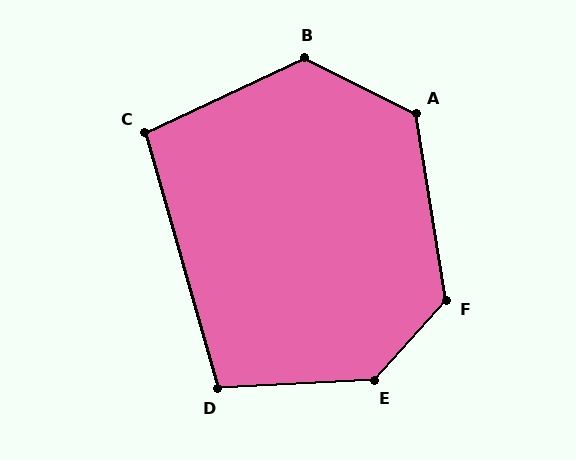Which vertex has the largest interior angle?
E, at approximately 135 degrees.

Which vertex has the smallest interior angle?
C, at approximately 99 degrees.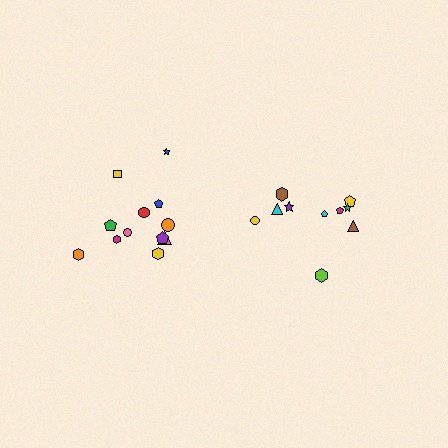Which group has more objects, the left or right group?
The left group.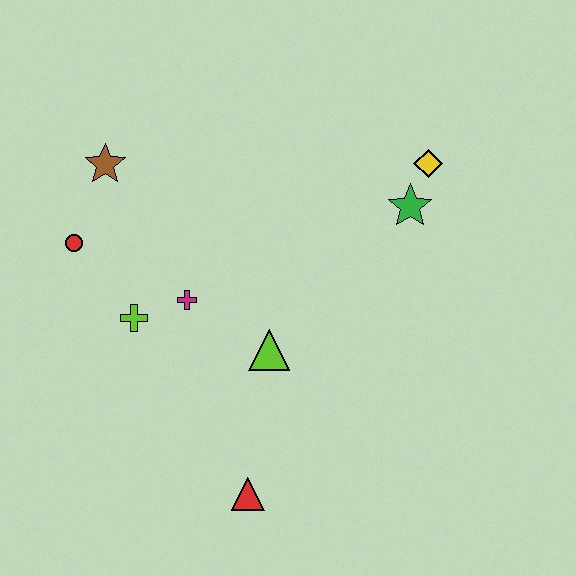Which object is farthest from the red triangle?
The yellow diamond is farthest from the red triangle.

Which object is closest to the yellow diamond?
The green star is closest to the yellow diamond.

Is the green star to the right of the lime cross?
Yes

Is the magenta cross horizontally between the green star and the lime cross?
Yes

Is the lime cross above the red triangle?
Yes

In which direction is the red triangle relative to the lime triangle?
The red triangle is below the lime triangle.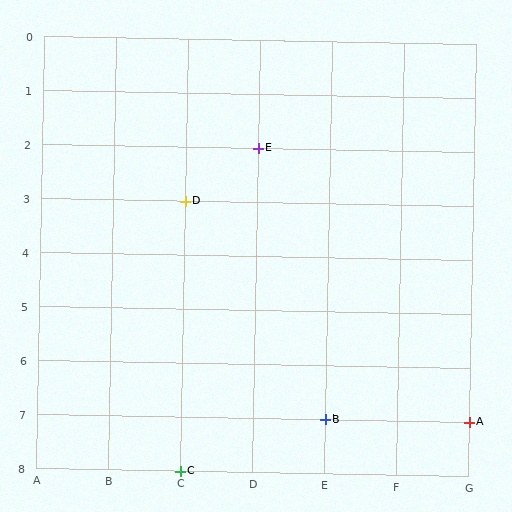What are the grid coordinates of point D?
Point D is at grid coordinates (C, 3).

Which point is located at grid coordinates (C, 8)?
Point C is at (C, 8).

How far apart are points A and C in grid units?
Points A and C are 4 columns and 1 row apart (about 4.1 grid units diagonally).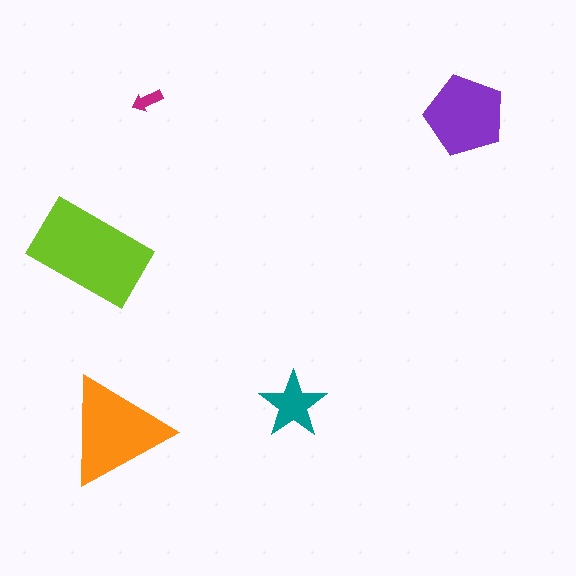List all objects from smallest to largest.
The magenta arrow, the teal star, the purple pentagon, the orange triangle, the lime rectangle.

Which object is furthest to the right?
The purple pentagon is rightmost.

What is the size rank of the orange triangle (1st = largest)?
2nd.